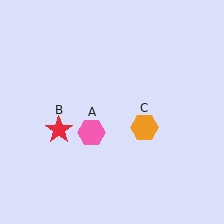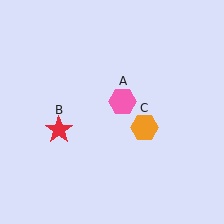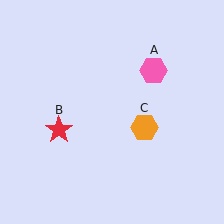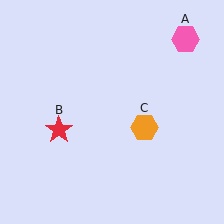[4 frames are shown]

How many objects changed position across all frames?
1 object changed position: pink hexagon (object A).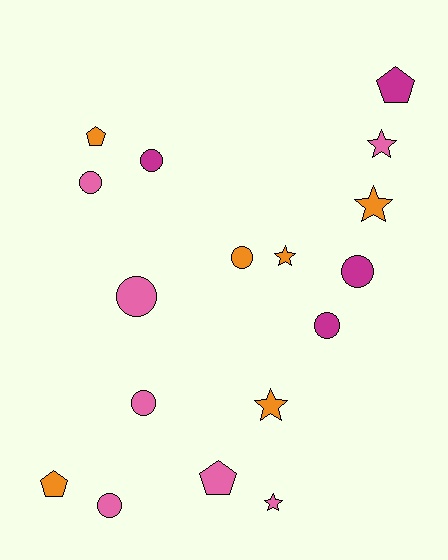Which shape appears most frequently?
Circle, with 8 objects.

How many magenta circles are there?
There are 3 magenta circles.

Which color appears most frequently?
Pink, with 7 objects.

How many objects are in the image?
There are 17 objects.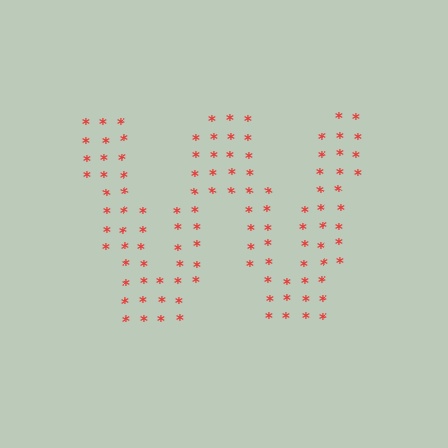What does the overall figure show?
The overall figure shows the letter W.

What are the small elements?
The small elements are asterisks.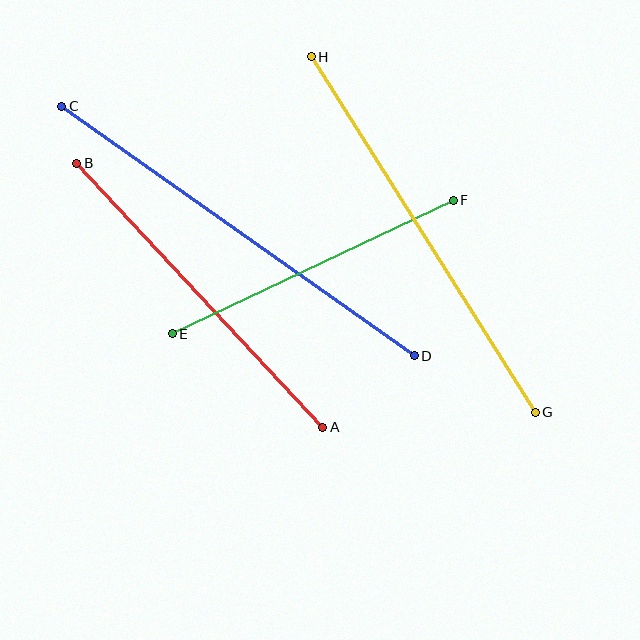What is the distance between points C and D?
The distance is approximately 432 pixels.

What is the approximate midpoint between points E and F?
The midpoint is at approximately (313, 267) pixels.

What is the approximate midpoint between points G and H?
The midpoint is at approximately (423, 235) pixels.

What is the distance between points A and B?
The distance is approximately 361 pixels.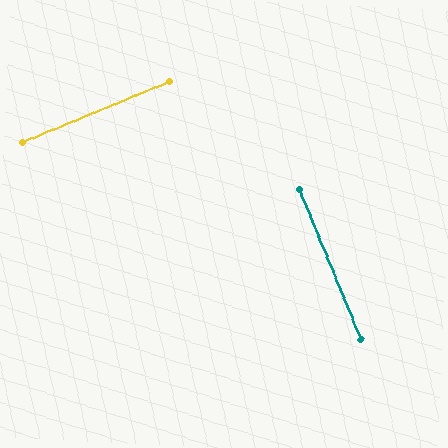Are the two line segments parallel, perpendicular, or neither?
Perpendicular — they meet at approximately 90°.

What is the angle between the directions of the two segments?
Approximately 90 degrees.